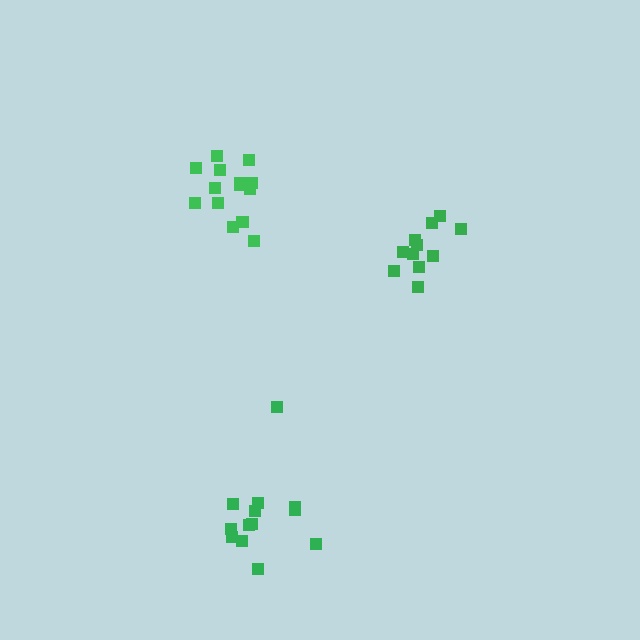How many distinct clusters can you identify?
There are 3 distinct clusters.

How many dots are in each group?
Group 1: 12 dots, Group 2: 13 dots, Group 3: 14 dots (39 total).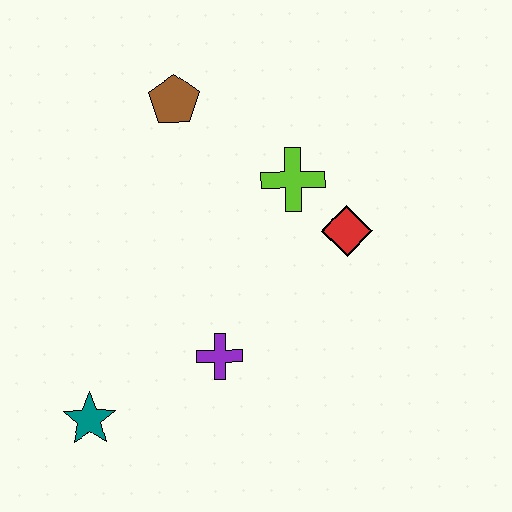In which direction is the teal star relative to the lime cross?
The teal star is below the lime cross.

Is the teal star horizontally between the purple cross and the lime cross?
No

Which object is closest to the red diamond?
The lime cross is closest to the red diamond.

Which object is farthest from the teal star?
The brown pentagon is farthest from the teal star.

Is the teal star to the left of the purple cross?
Yes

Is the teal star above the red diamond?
No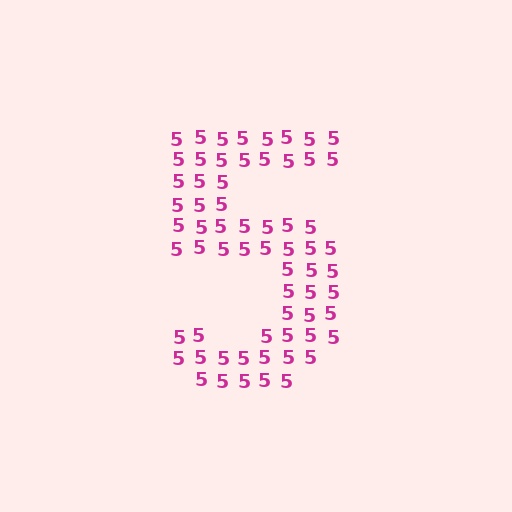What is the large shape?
The large shape is the digit 5.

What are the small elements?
The small elements are digit 5's.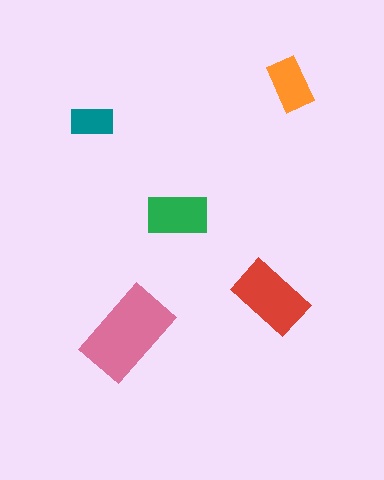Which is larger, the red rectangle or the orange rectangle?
The red one.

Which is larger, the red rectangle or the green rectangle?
The red one.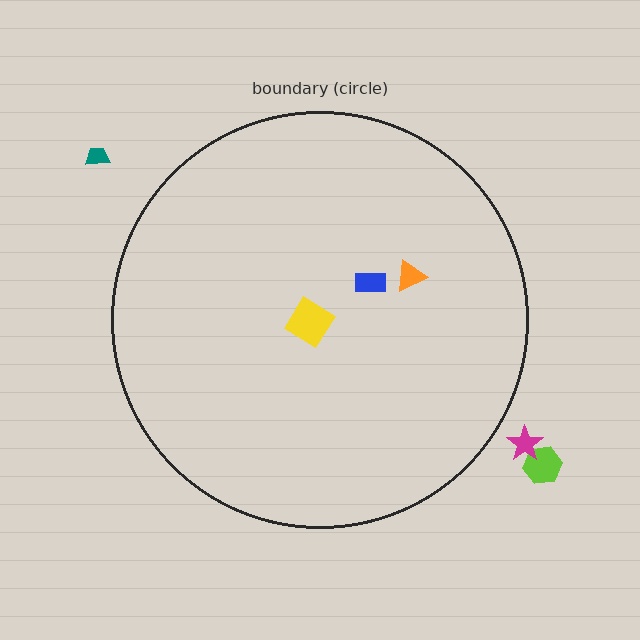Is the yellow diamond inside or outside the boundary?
Inside.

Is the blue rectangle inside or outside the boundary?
Inside.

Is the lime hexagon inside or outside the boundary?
Outside.